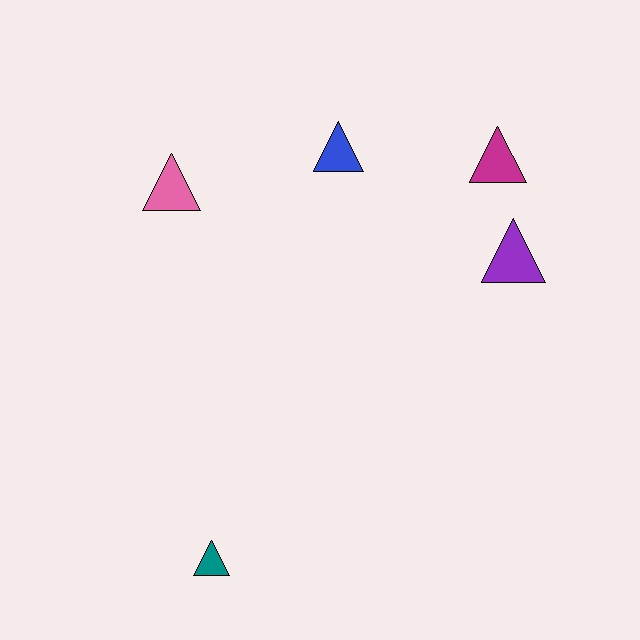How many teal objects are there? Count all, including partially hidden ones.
There is 1 teal object.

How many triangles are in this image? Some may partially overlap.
There are 5 triangles.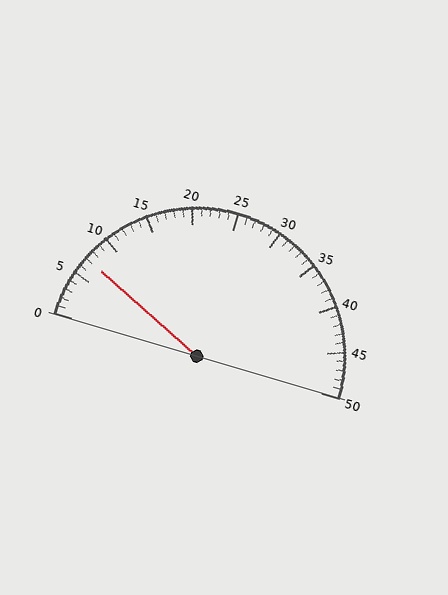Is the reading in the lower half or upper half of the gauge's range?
The reading is in the lower half of the range (0 to 50).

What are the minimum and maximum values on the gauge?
The gauge ranges from 0 to 50.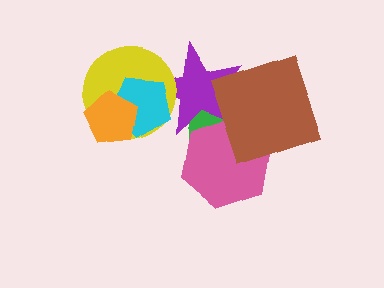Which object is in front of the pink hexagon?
The brown square is in front of the pink hexagon.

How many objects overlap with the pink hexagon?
3 objects overlap with the pink hexagon.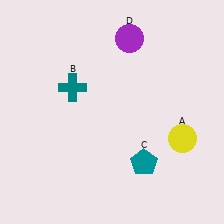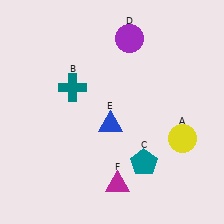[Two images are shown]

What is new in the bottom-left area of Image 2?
A blue triangle (E) was added in the bottom-left area of Image 2.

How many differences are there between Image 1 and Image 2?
There are 2 differences between the two images.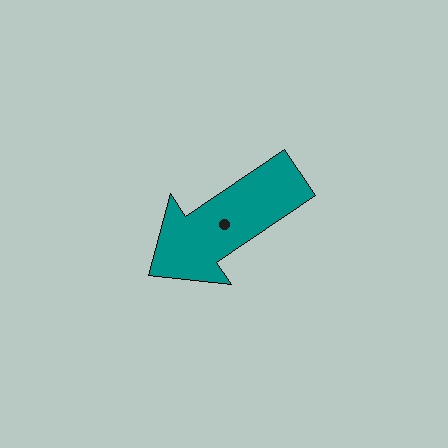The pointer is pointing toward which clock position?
Roughly 8 o'clock.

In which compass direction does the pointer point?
Southwest.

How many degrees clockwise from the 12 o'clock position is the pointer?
Approximately 236 degrees.